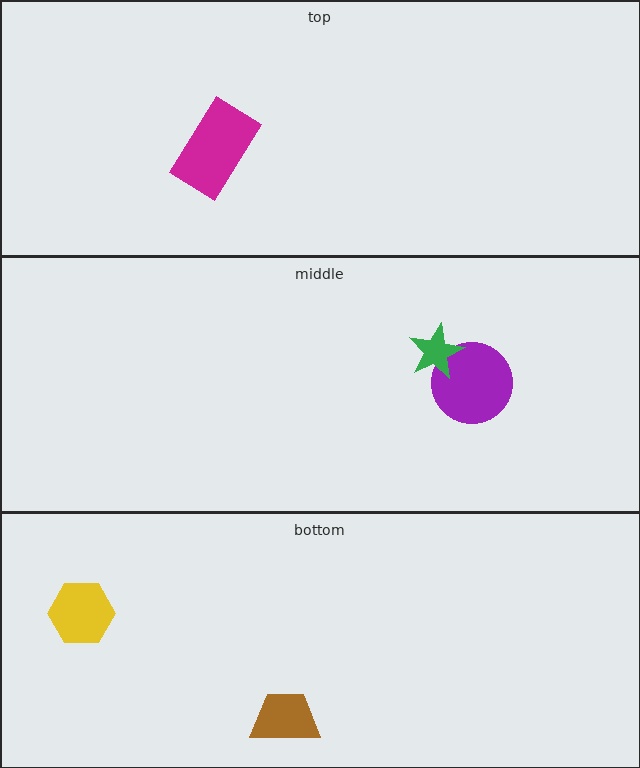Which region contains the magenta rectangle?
The top region.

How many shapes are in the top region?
1.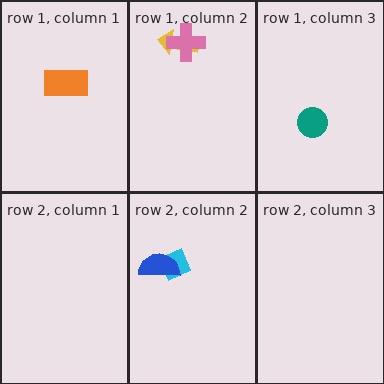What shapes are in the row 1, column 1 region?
The orange rectangle.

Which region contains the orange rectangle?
The row 1, column 1 region.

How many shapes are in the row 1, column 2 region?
2.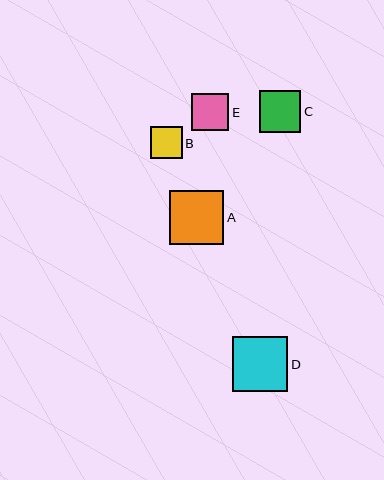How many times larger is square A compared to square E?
Square A is approximately 1.5 times the size of square E.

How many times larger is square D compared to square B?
Square D is approximately 1.7 times the size of square B.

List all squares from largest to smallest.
From largest to smallest: D, A, C, E, B.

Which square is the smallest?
Square B is the smallest with a size of approximately 32 pixels.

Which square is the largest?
Square D is the largest with a size of approximately 55 pixels.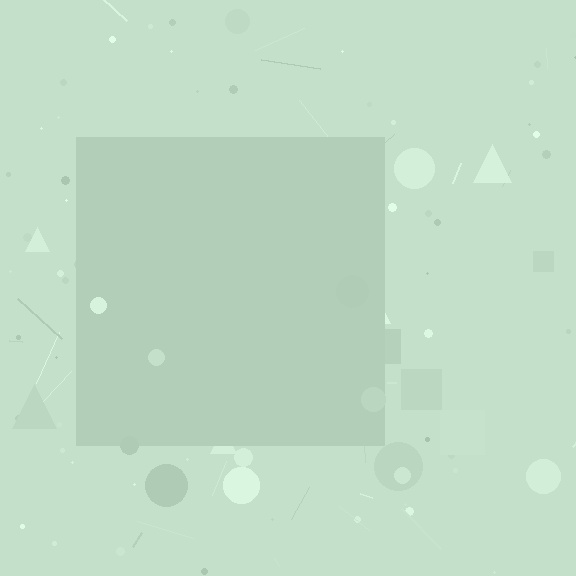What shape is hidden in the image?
A square is hidden in the image.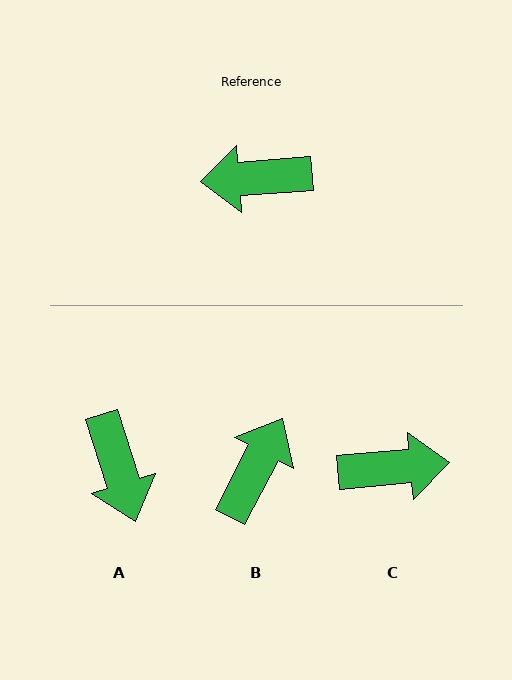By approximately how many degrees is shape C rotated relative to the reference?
Approximately 179 degrees clockwise.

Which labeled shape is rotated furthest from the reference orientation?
C, about 179 degrees away.